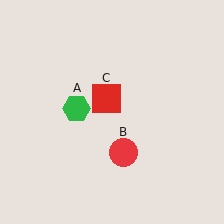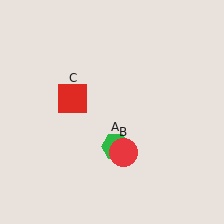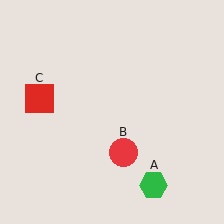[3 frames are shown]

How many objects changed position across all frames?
2 objects changed position: green hexagon (object A), red square (object C).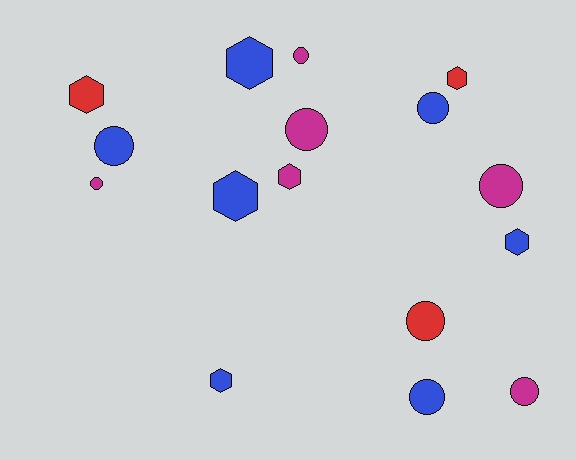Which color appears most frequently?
Blue, with 7 objects.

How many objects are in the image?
There are 16 objects.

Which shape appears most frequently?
Circle, with 9 objects.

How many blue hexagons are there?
There are 4 blue hexagons.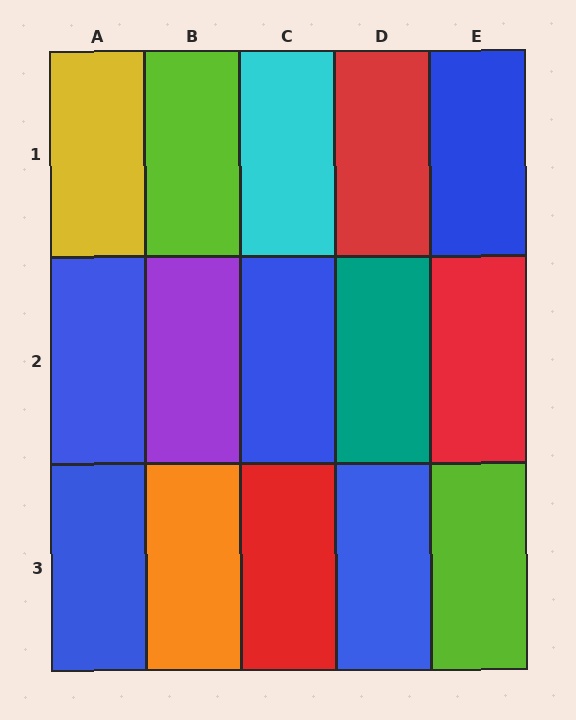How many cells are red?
3 cells are red.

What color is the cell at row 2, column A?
Blue.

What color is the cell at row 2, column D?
Teal.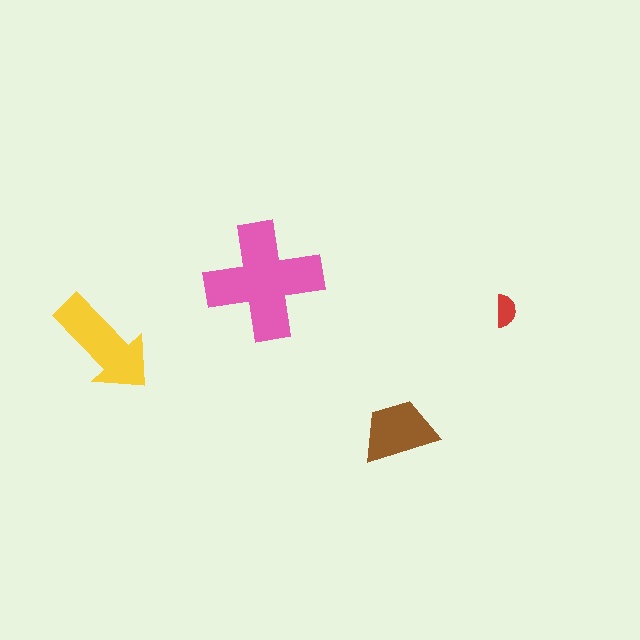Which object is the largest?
The pink cross.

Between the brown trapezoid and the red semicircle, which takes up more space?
The brown trapezoid.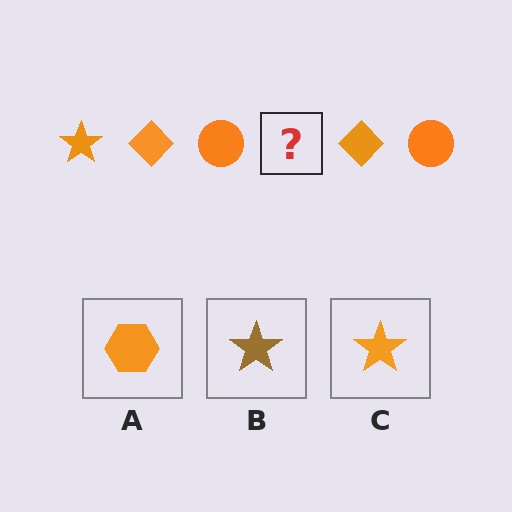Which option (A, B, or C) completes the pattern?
C.